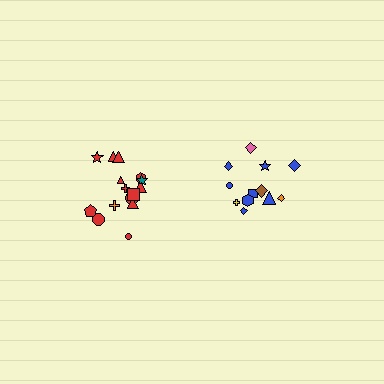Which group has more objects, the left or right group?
The left group.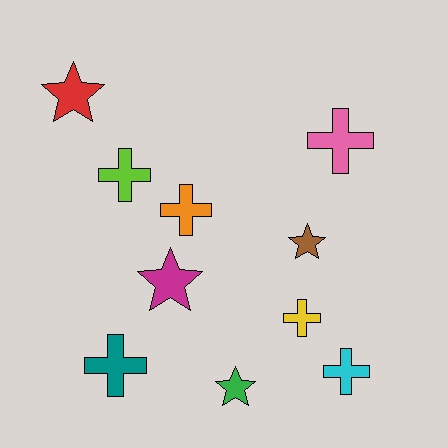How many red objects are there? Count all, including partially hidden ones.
There is 1 red object.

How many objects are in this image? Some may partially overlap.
There are 10 objects.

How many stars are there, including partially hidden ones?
There are 4 stars.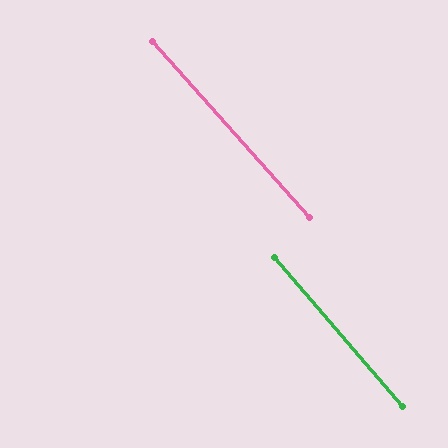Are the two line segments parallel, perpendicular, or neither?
Parallel — their directions differ by only 1.1°.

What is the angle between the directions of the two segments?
Approximately 1 degree.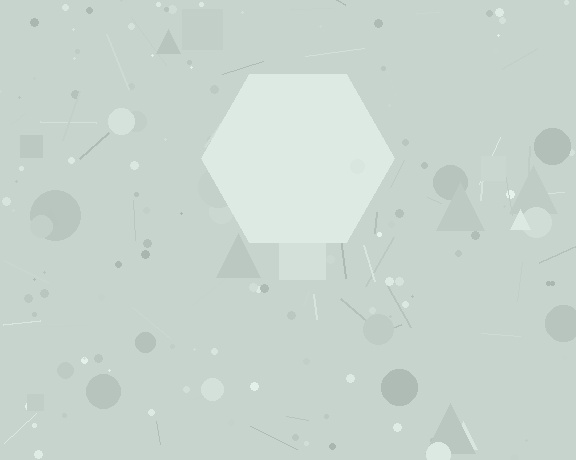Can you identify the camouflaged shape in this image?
The camouflaged shape is a hexagon.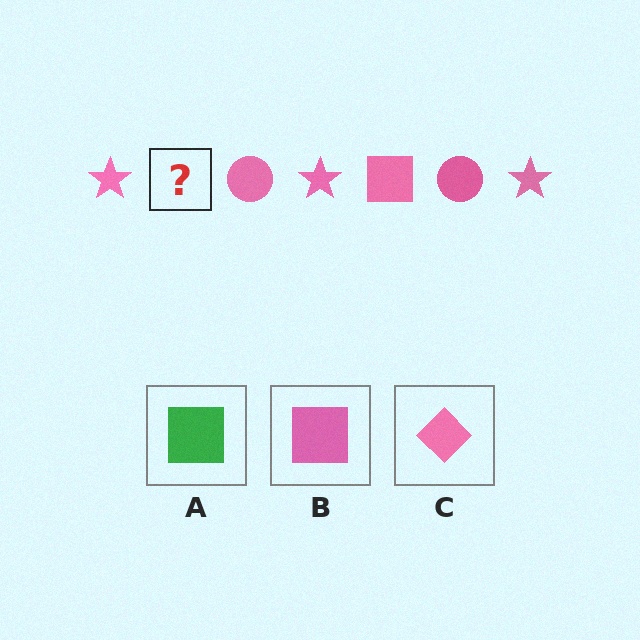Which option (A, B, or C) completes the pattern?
B.